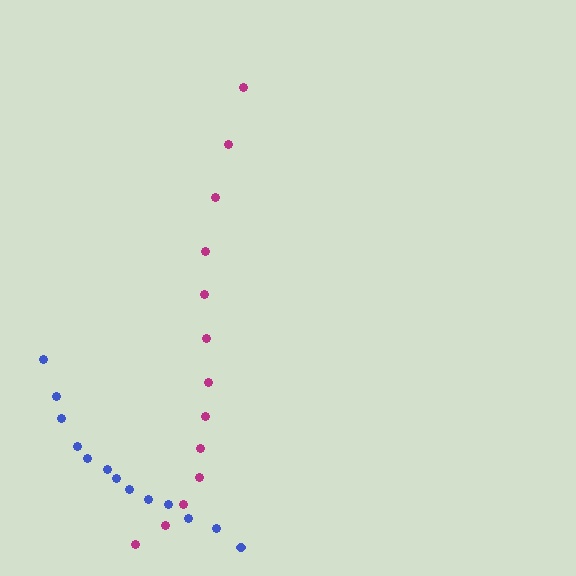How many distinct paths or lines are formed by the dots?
There are 2 distinct paths.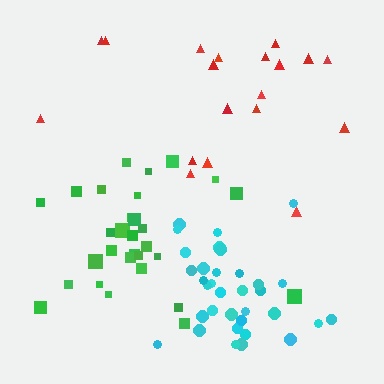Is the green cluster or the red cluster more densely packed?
Green.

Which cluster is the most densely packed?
Cyan.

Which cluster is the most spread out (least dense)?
Red.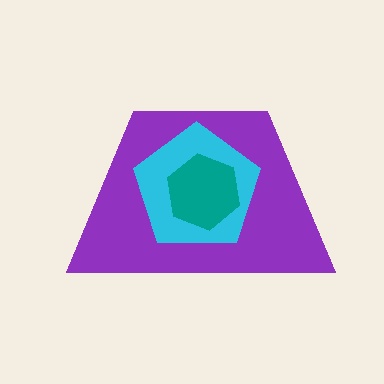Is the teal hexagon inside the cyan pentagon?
Yes.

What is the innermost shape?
The teal hexagon.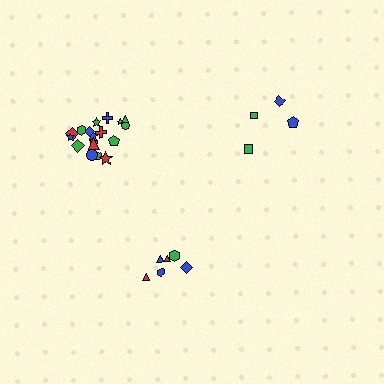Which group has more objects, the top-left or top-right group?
The top-left group.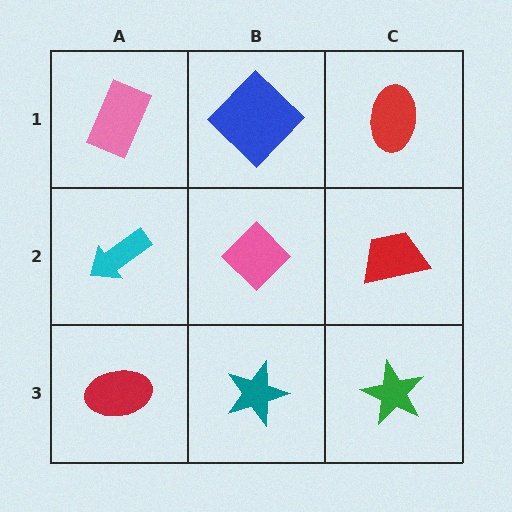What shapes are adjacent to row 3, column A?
A cyan arrow (row 2, column A), a teal star (row 3, column B).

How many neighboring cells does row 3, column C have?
2.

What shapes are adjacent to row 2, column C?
A red ellipse (row 1, column C), a green star (row 3, column C), a pink diamond (row 2, column B).